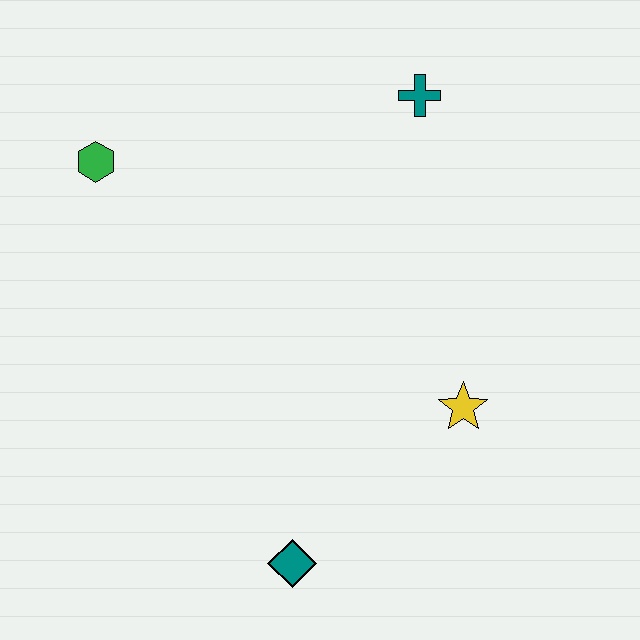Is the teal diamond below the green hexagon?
Yes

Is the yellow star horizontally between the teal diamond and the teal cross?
No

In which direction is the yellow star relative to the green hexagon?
The yellow star is to the right of the green hexagon.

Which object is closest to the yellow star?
The teal diamond is closest to the yellow star.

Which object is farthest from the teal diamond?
The teal cross is farthest from the teal diamond.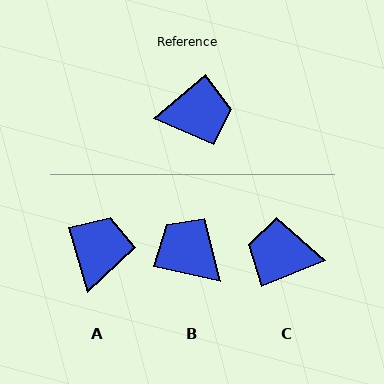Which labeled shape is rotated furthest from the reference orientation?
C, about 161 degrees away.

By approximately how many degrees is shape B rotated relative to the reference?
Approximately 127 degrees counter-clockwise.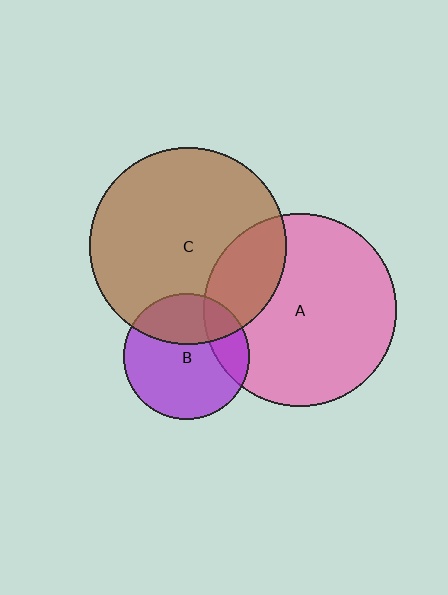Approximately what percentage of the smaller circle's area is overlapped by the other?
Approximately 30%.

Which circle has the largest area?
Circle C (brown).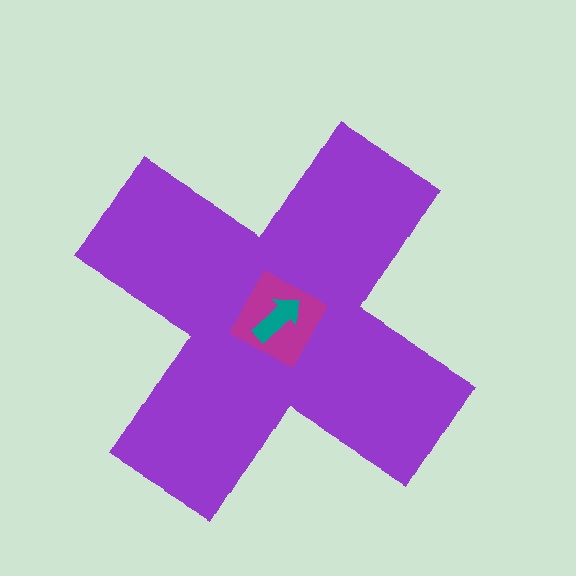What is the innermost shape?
The teal arrow.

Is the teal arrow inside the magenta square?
Yes.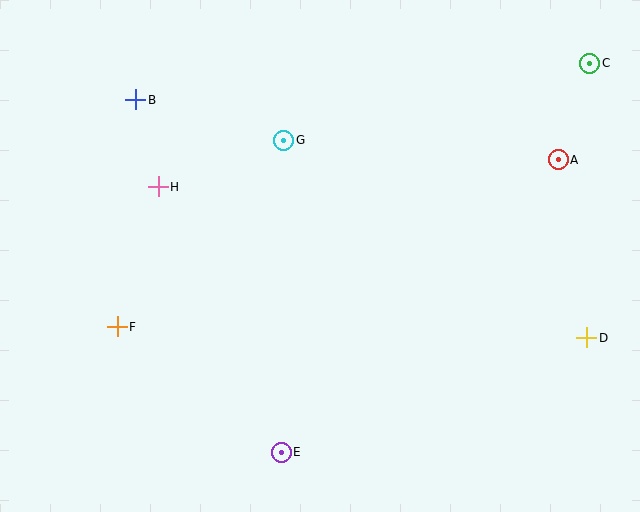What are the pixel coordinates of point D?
Point D is at (587, 338).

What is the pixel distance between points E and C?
The distance between E and C is 496 pixels.